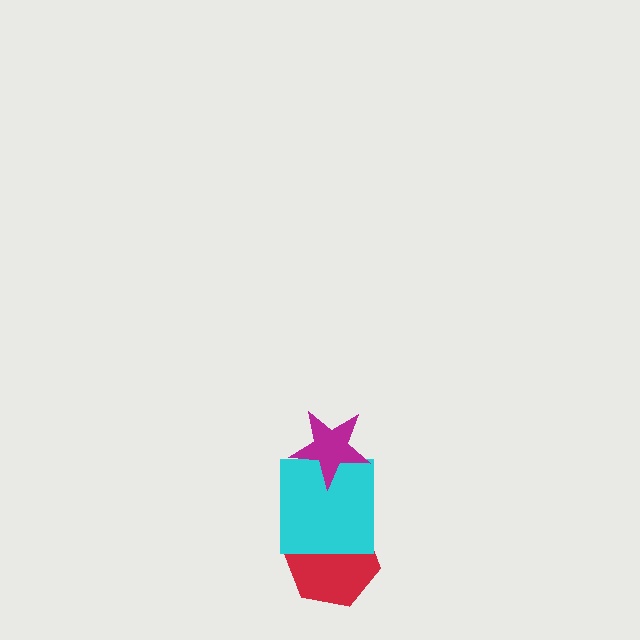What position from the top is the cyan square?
The cyan square is 2nd from the top.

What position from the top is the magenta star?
The magenta star is 1st from the top.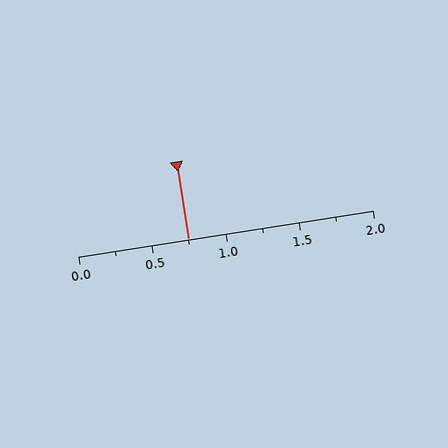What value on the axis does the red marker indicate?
The marker indicates approximately 0.75.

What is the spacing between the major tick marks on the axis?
The major ticks are spaced 0.5 apart.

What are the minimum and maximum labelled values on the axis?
The axis runs from 0.0 to 2.0.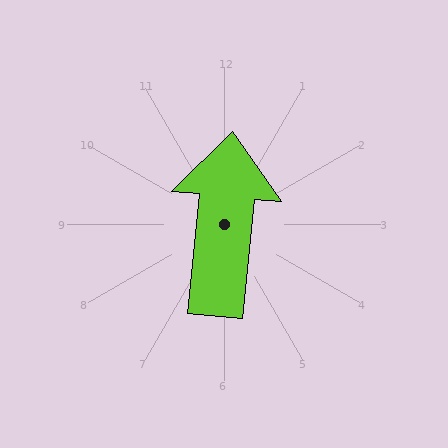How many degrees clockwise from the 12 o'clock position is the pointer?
Approximately 5 degrees.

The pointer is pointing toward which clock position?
Roughly 12 o'clock.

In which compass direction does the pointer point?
North.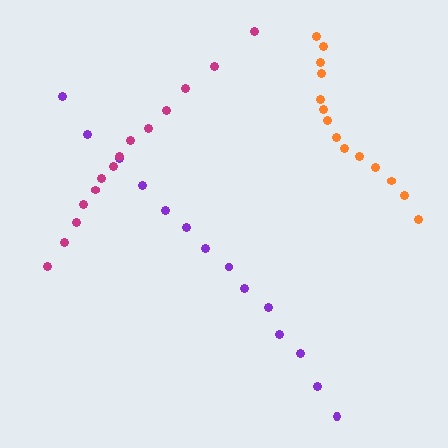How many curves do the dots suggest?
There are 3 distinct paths.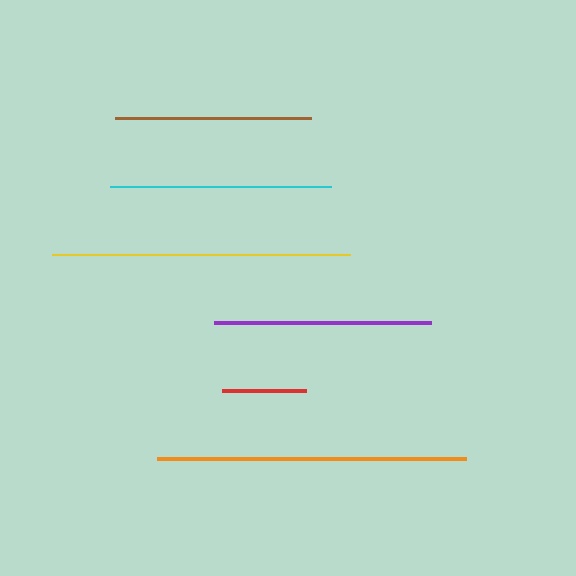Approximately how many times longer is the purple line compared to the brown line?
The purple line is approximately 1.1 times the length of the brown line.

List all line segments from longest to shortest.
From longest to shortest: orange, yellow, cyan, purple, brown, red.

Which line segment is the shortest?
The red line is the shortest at approximately 84 pixels.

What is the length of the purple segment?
The purple segment is approximately 216 pixels long.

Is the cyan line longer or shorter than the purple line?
The cyan line is longer than the purple line.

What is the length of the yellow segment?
The yellow segment is approximately 298 pixels long.